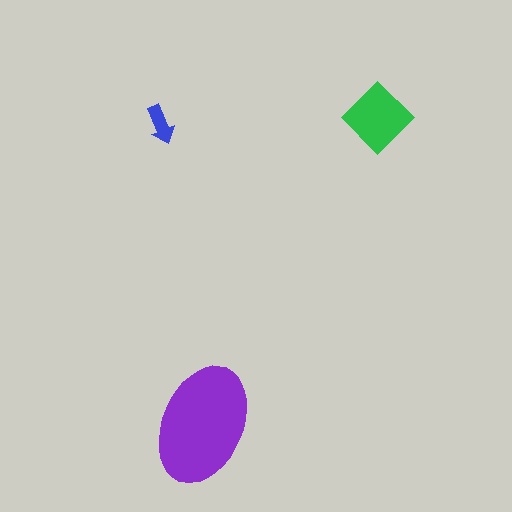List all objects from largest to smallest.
The purple ellipse, the green diamond, the blue arrow.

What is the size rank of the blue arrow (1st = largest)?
3rd.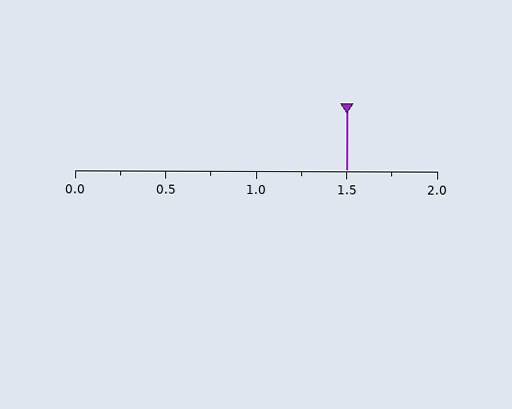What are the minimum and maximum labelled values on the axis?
The axis runs from 0.0 to 2.0.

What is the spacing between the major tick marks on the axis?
The major ticks are spaced 0.5 apart.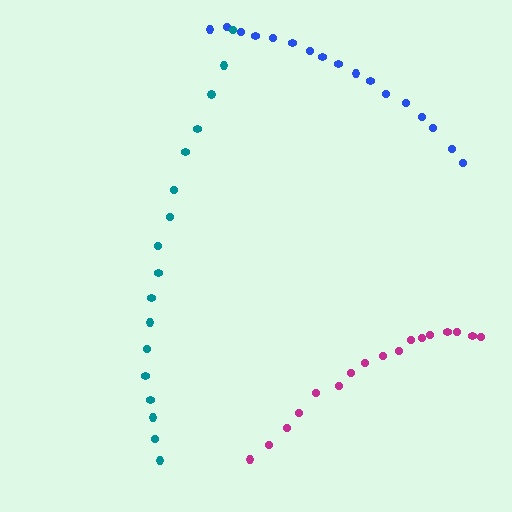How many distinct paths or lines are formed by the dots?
There are 3 distinct paths.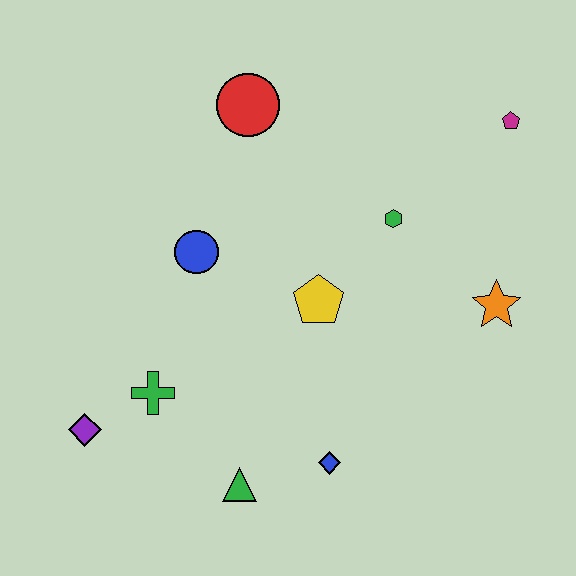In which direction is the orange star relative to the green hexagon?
The orange star is to the right of the green hexagon.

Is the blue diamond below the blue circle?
Yes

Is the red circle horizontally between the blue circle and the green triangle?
No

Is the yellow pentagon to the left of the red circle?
No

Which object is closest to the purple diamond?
The green cross is closest to the purple diamond.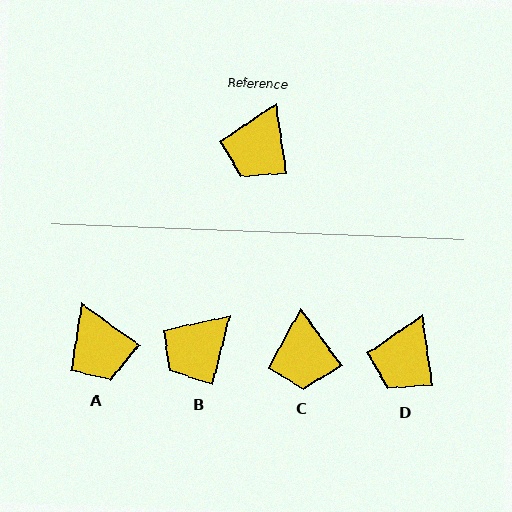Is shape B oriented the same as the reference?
No, it is off by about 23 degrees.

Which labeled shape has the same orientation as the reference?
D.